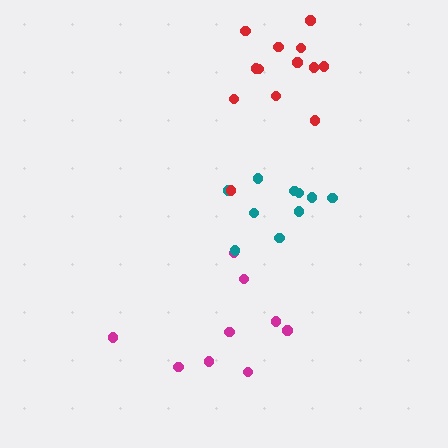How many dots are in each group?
Group 1: 9 dots, Group 2: 10 dots, Group 3: 13 dots (32 total).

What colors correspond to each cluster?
The clusters are colored: magenta, teal, red.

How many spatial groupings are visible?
There are 3 spatial groupings.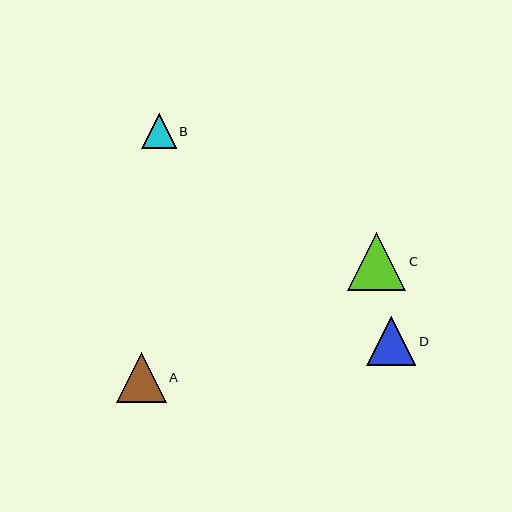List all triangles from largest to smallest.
From largest to smallest: C, A, D, B.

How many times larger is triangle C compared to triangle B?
Triangle C is approximately 1.7 times the size of triangle B.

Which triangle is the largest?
Triangle C is the largest with a size of approximately 58 pixels.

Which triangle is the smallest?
Triangle B is the smallest with a size of approximately 34 pixels.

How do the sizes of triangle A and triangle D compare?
Triangle A and triangle D are approximately the same size.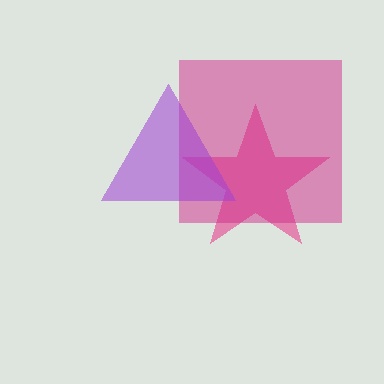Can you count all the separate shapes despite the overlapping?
Yes, there are 3 separate shapes.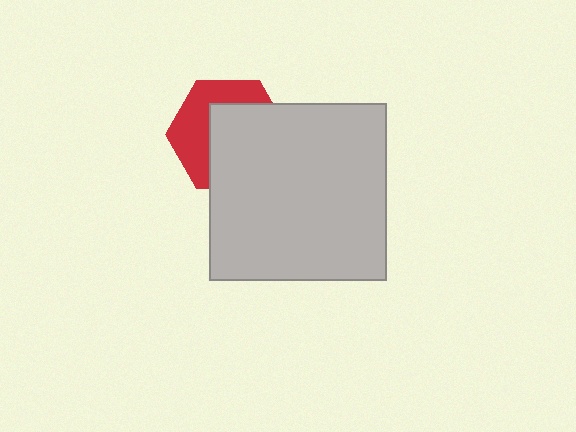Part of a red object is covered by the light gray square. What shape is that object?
It is a hexagon.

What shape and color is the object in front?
The object in front is a light gray square.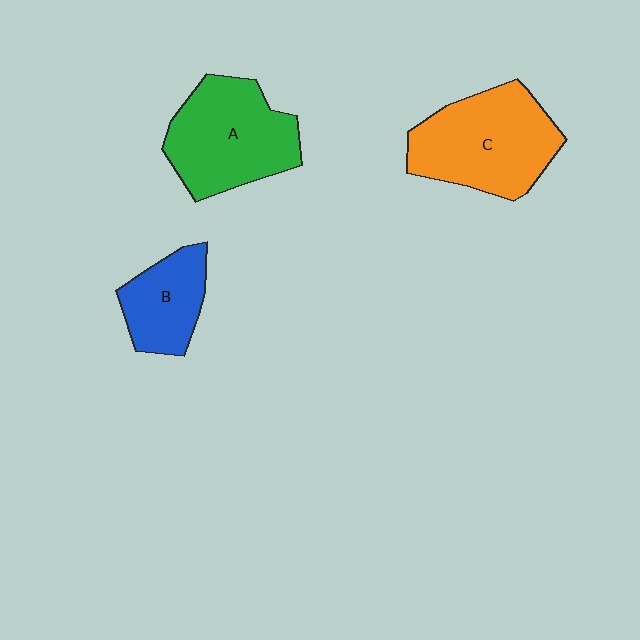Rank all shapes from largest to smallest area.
From largest to smallest: C (orange), A (green), B (blue).